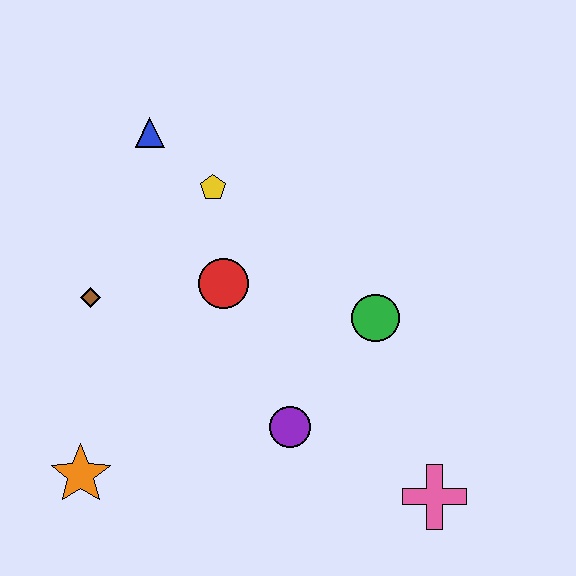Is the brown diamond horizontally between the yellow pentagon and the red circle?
No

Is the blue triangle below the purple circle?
No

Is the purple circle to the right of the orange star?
Yes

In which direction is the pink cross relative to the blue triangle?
The pink cross is below the blue triangle.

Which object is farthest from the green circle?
The orange star is farthest from the green circle.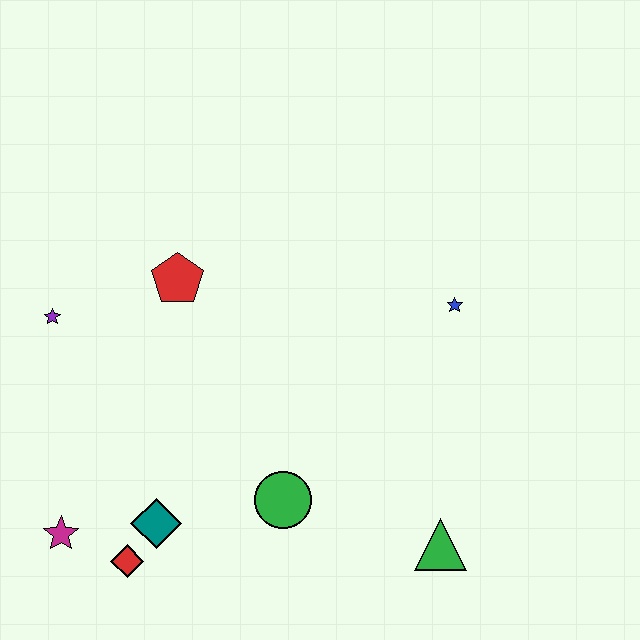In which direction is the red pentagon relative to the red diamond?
The red pentagon is above the red diamond.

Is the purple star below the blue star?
Yes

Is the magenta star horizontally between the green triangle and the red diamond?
No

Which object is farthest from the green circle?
The purple star is farthest from the green circle.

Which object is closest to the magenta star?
The red diamond is closest to the magenta star.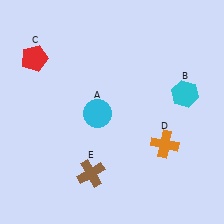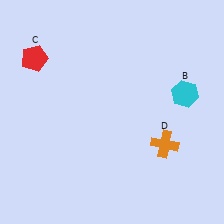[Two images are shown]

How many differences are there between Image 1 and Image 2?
There are 2 differences between the two images.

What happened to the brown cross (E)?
The brown cross (E) was removed in Image 2. It was in the bottom-left area of Image 1.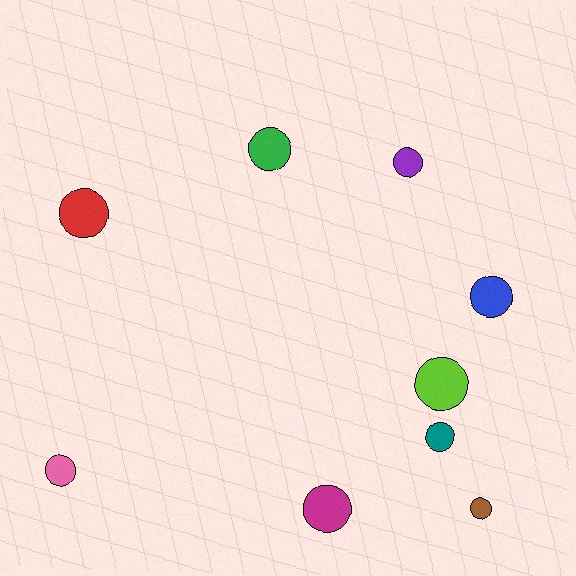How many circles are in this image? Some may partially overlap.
There are 9 circles.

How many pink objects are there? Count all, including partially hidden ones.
There is 1 pink object.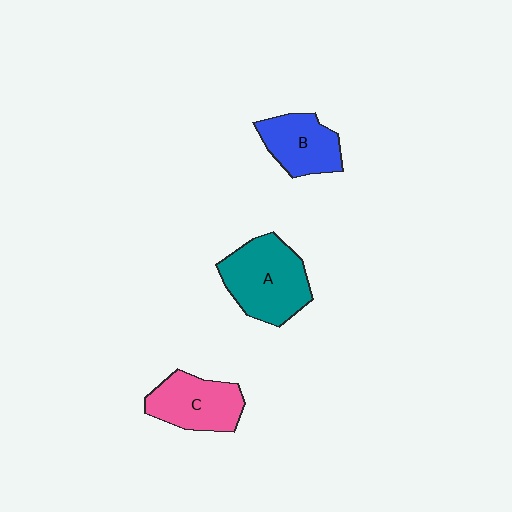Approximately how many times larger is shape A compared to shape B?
Approximately 1.5 times.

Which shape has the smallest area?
Shape B (blue).